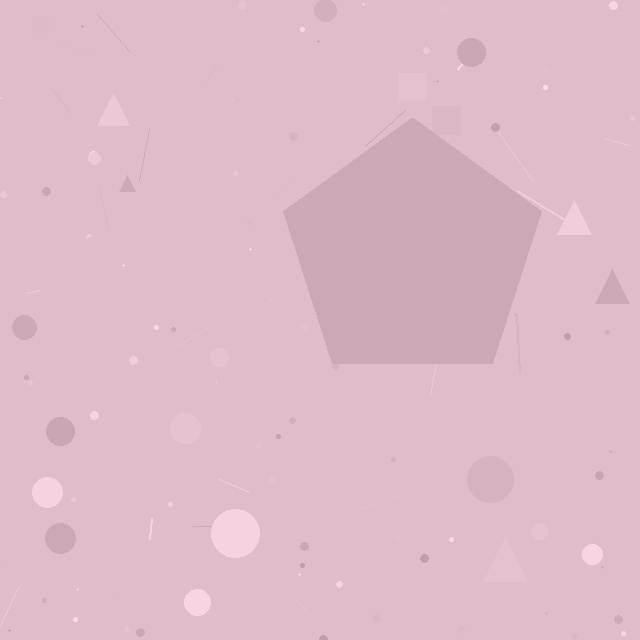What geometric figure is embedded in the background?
A pentagon is embedded in the background.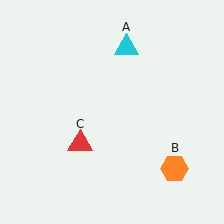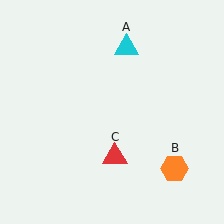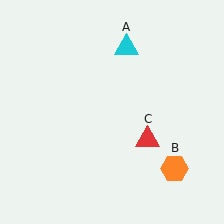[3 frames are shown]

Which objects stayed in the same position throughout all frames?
Cyan triangle (object A) and orange hexagon (object B) remained stationary.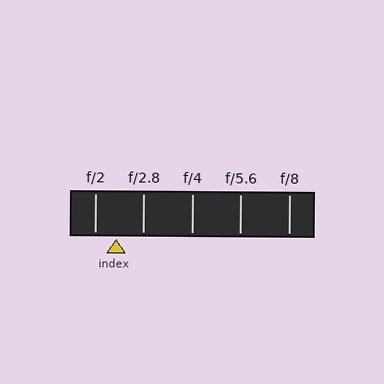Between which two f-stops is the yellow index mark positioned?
The index mark is between f/2 and f/2.8.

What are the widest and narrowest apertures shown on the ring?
The widest aperture shown is f/2 and the narrowest is f/8.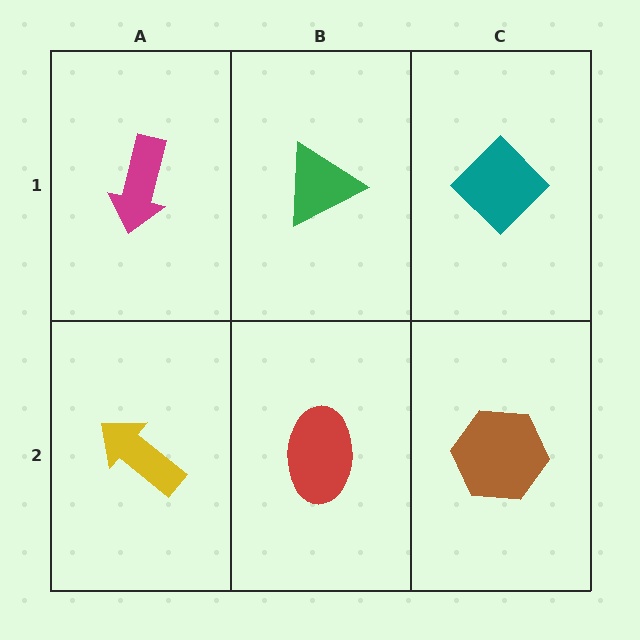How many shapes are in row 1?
3 shapes.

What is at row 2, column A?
A yellow arrow.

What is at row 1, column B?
A green triangle.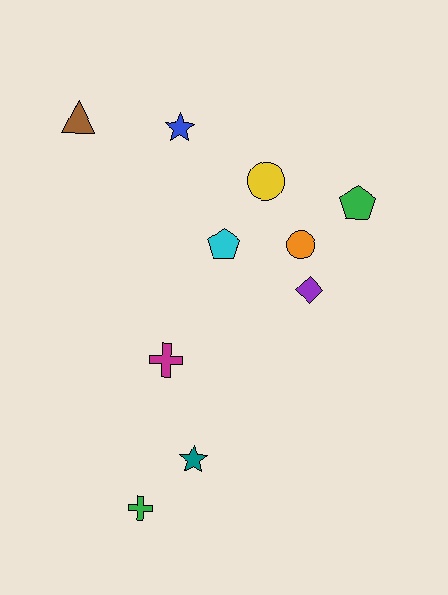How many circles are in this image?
There are 2 circles.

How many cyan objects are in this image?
There is 1 cyan object.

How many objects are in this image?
There are 10 objects.